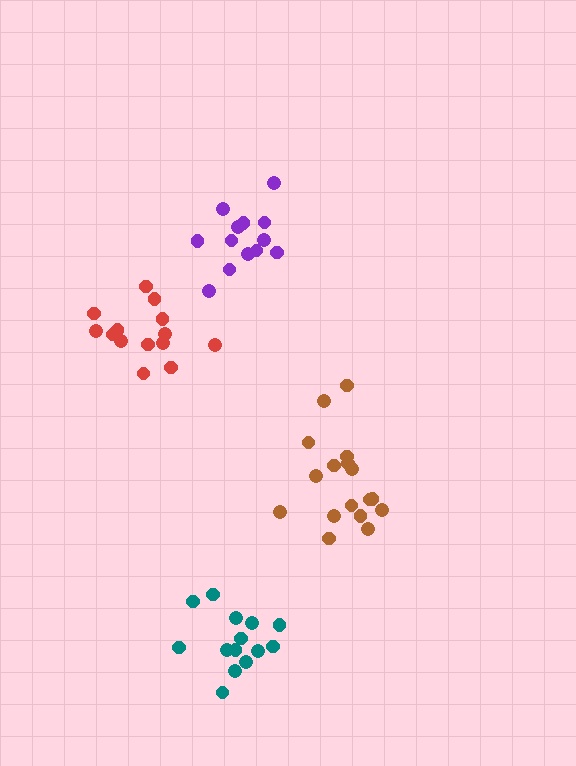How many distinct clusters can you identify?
There are 4 distinct clusters.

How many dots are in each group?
Group 1: 13 dots, Group 2: 17 dots, Group 3: 14 dots, Group 4: 14 dots (58 total).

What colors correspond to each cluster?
The clusters are colored: purple, brown, red, teal.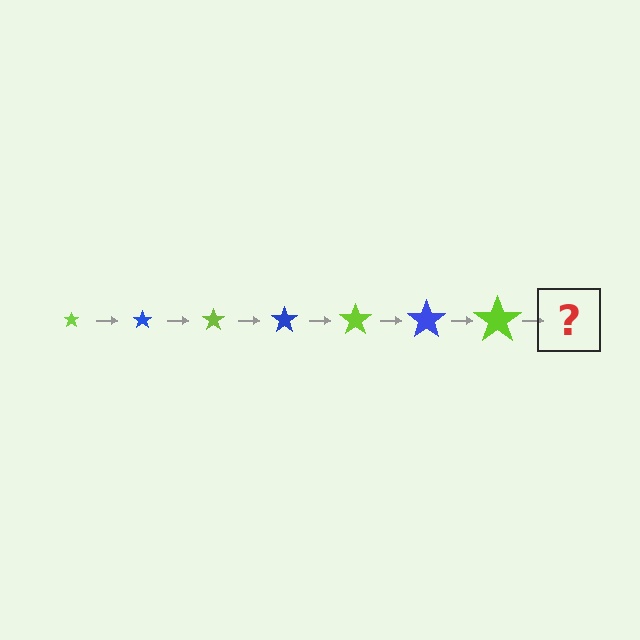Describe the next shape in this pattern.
It should be a blue star, larger than the previous one.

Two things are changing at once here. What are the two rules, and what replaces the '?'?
The two rules are that the star grows larger each step and the color cycles through lime and blue. The '?' should be a blue star, larger than the previous one.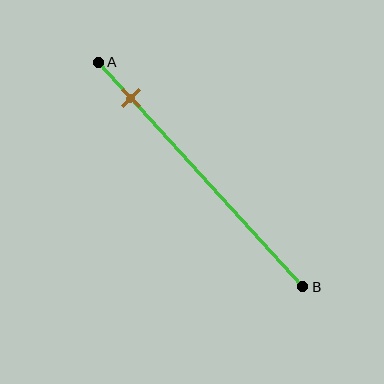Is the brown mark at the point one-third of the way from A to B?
No, the mark is at about 15% from A, not at the 33% one-third point.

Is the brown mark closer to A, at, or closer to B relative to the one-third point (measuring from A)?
The brown mark is closer to point A than the one-third point of segment AB.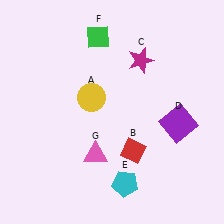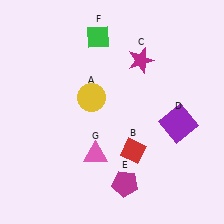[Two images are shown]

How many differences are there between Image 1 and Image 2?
There is 1 difference between the two images.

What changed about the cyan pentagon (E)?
In Image 1, E is cyan. In Image 2, it changed to magenta.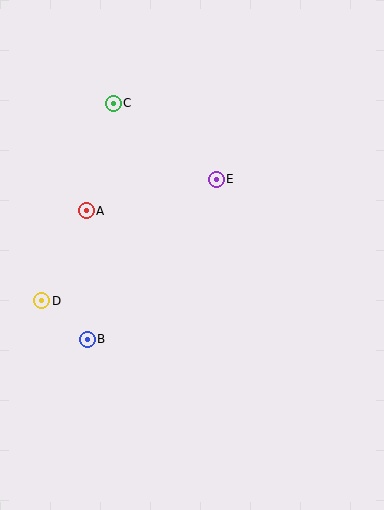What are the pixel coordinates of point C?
Point C is at (113, 103).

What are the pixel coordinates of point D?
Point D is at (41, 301).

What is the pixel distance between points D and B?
The distance between D and B is 60 pixels.